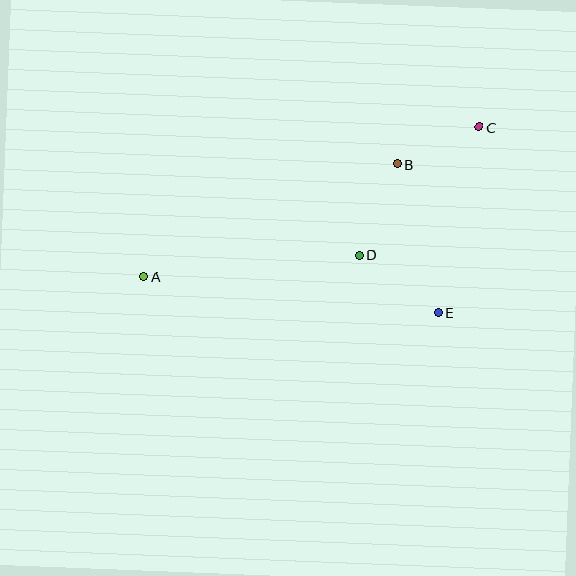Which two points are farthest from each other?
Points A and C are farthest from each other.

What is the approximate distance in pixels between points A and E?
The distance between A and E is approximately 297 pixels.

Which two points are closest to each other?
Points B and C are closest to each other.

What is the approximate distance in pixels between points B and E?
The distance between B and E is approximately 154 pixels.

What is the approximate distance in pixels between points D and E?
The distance between D and E is approximately 98 pixels.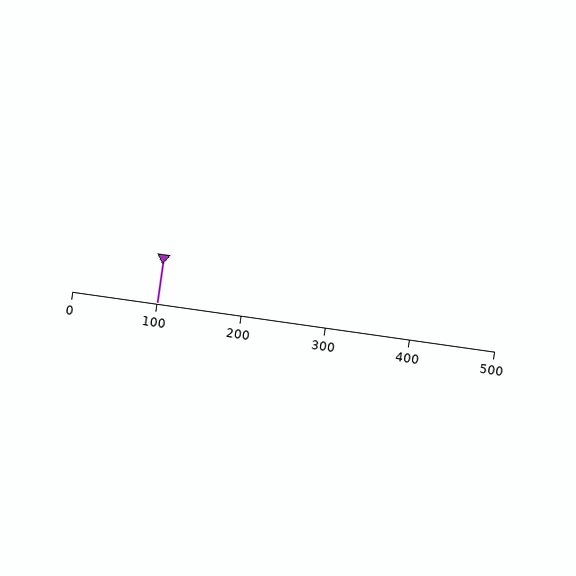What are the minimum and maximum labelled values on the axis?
The axis runs from 0 to 500.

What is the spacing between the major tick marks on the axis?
The major ticks are spaced 100 apart.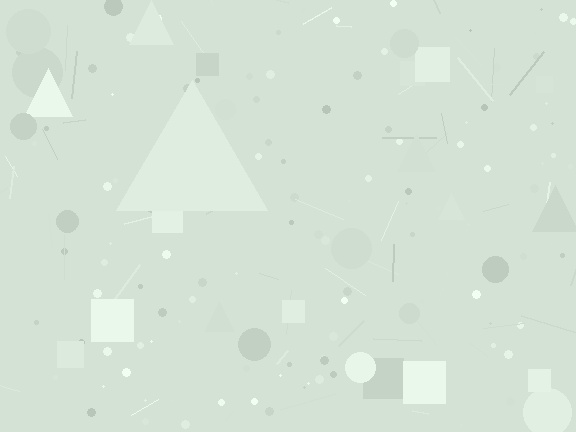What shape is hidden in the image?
A triangle is hidden in the image.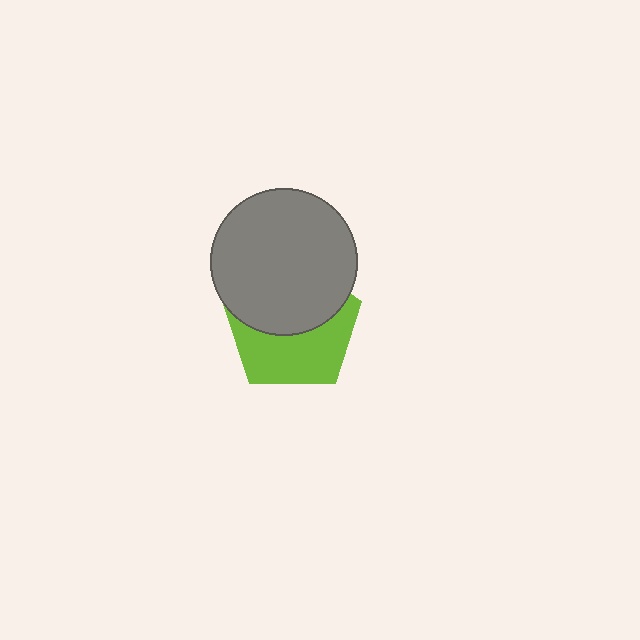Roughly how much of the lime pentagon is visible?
About half of it is visible (roughly 49%).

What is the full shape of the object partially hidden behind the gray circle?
The partially hidden object is a lime pentagon.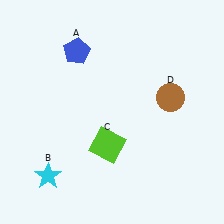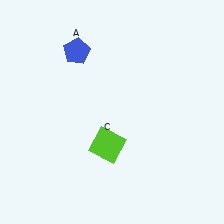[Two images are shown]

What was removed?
The brown circle (D), the cyan star (B) were removed in Image 2.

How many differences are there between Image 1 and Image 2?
There are 2 differences between the two images.